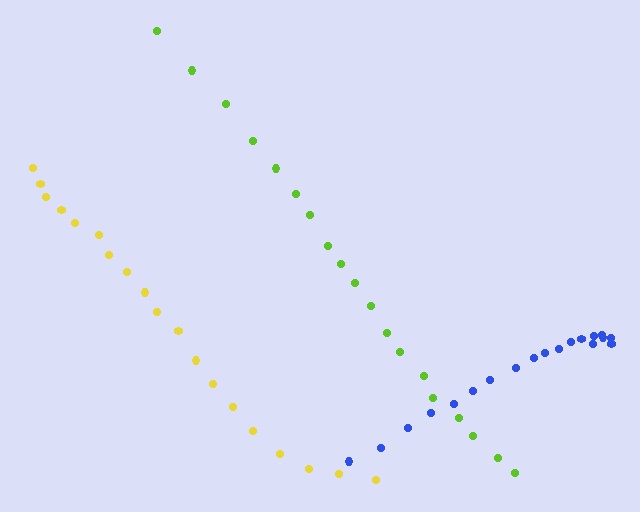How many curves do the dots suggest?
There are 3 distinct paths.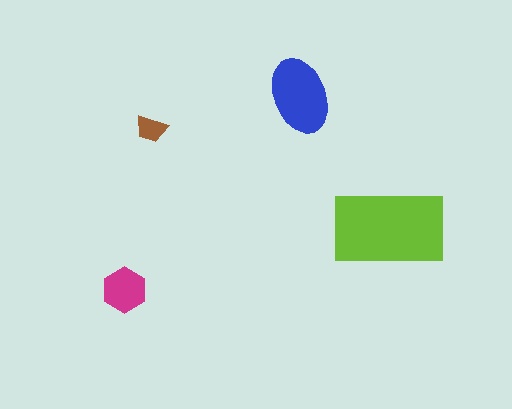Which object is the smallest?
The brown trapezoid.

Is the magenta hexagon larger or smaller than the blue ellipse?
Smaller.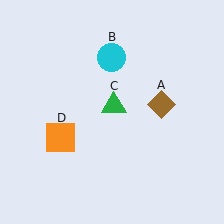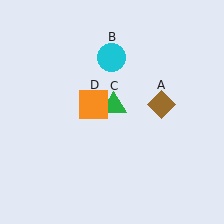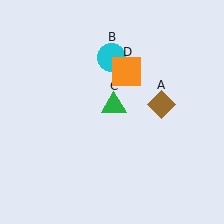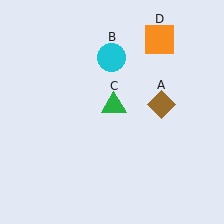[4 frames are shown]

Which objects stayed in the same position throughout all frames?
Brown diamond (object A) and cyan circle (object B) and green triangle (object C) remained stationary.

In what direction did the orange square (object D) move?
The orange square (object D) moved up and to the right.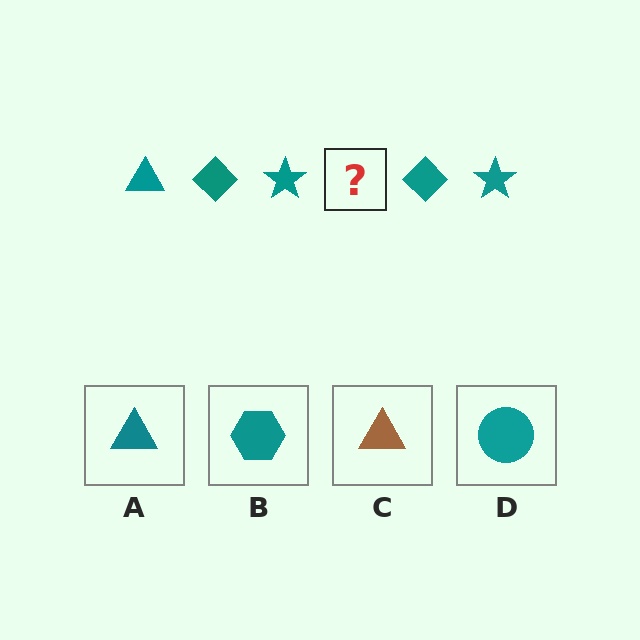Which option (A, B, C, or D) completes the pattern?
A.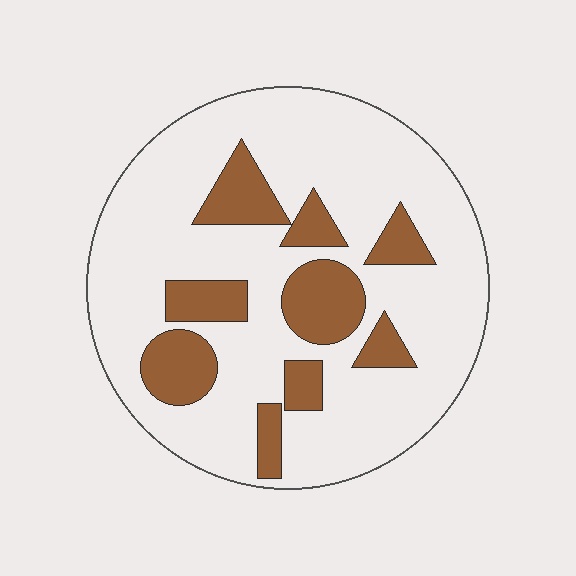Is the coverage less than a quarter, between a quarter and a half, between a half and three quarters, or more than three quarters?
Less than a quarter.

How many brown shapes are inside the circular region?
9.